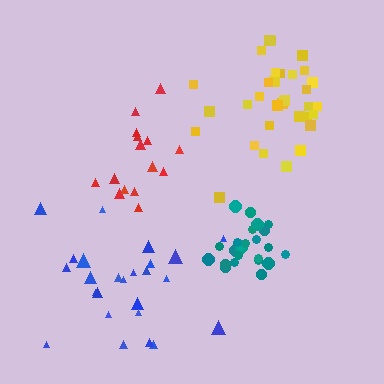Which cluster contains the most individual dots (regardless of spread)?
Yellow (32).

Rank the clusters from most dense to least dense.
teal, yellow, red, blue.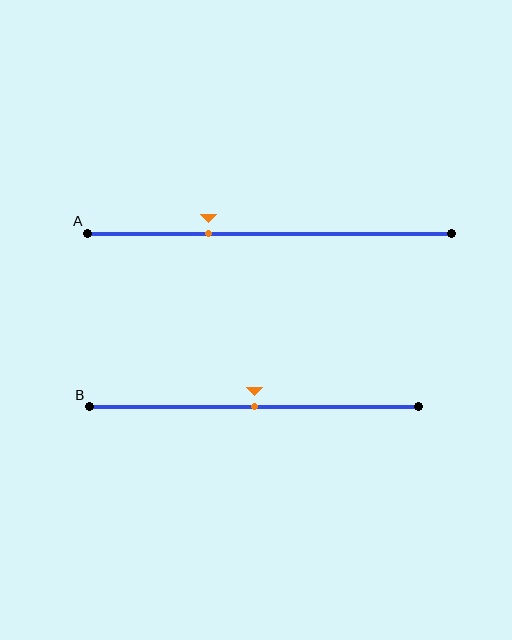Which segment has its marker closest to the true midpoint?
Segment B has its marker closest to the true midpoint.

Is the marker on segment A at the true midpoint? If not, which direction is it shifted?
No, the marker on segment A is shifted to the left by about 17% of the segment length.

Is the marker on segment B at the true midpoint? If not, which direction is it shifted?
Yes, the marker on segment B is at the true midpoint.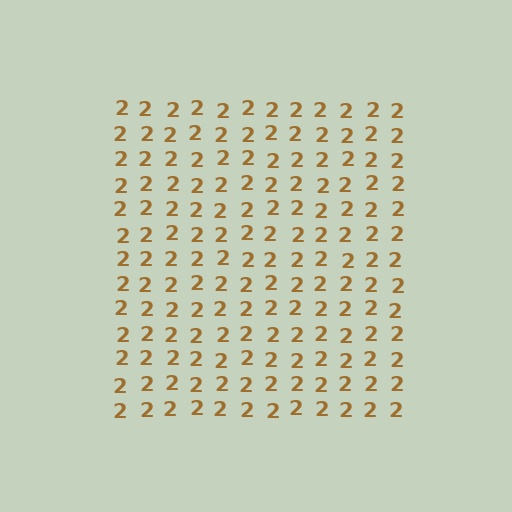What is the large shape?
The large shape is a square.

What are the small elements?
The small elements are digit 2's.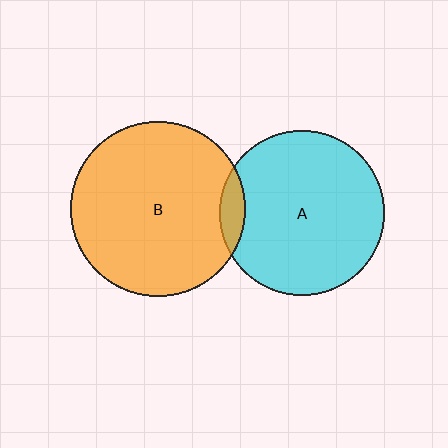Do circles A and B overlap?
Yes.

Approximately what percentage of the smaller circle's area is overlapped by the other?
Approximately 5%.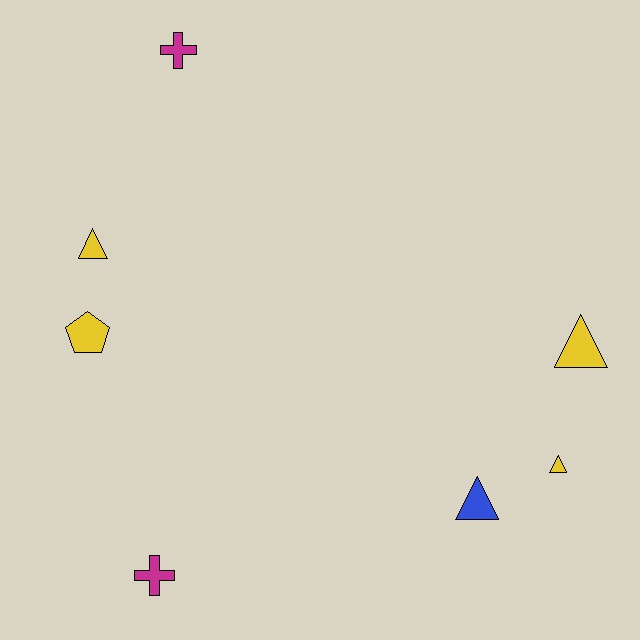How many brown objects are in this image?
There are no brown objects.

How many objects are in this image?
There are 7 objects.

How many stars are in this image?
There are no stars.